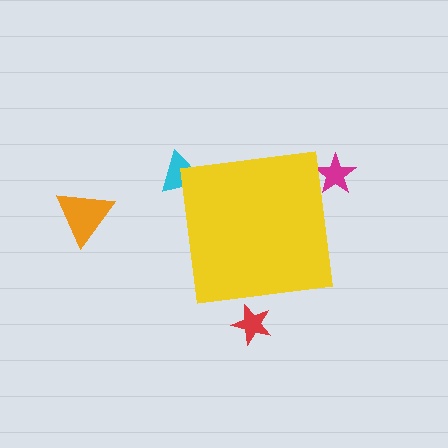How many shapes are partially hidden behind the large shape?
3 shapes are partially hidden.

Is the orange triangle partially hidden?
No, the orange triangle is fully visible.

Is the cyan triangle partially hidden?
Yes, the cyan triangle is partially hidden behind the yellow square.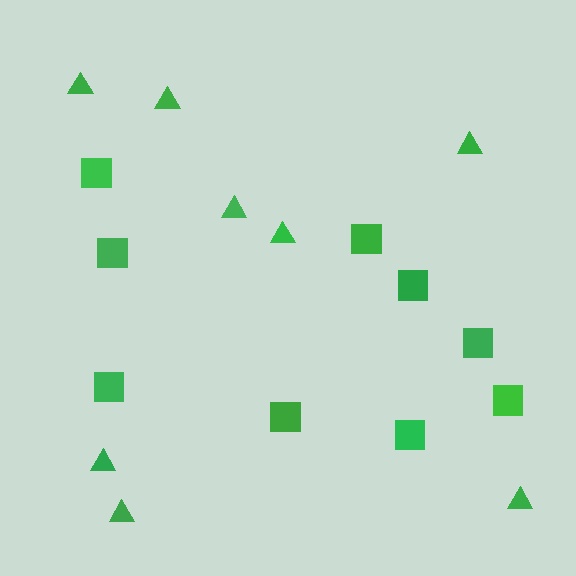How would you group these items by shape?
There are 2 groups: one group of triangles (8) and one group of squares (9).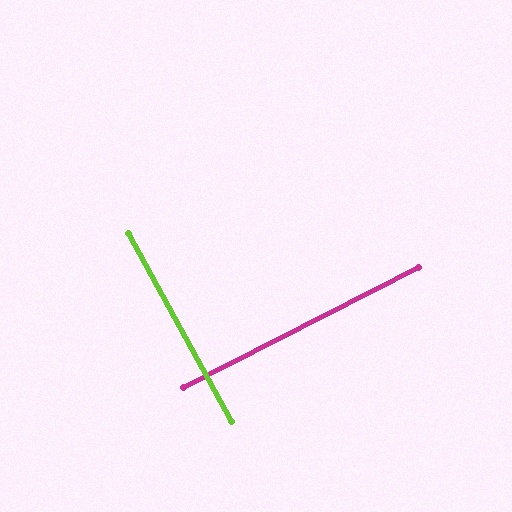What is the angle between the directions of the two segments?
Approximately 89 degrees.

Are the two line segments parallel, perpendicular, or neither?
Perpendicular — they meet at approximately 89°.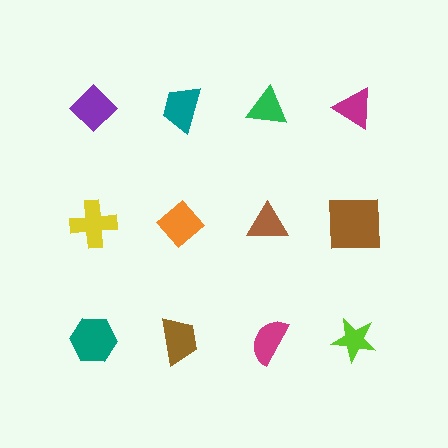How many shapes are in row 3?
4 shapes.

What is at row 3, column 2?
A brown trapezoid.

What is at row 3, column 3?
A magenta semicircle.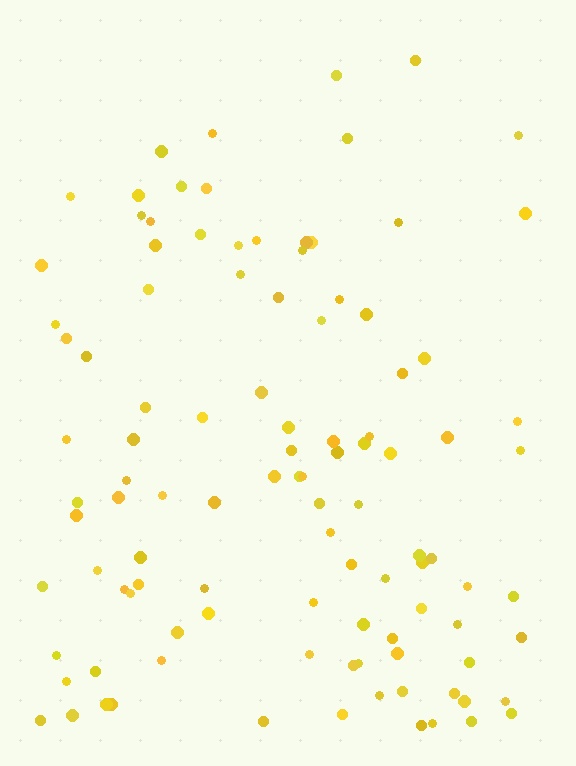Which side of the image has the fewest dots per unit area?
The top.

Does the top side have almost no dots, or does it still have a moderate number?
Still a moderate number, just noticeably fewer than the bottom.